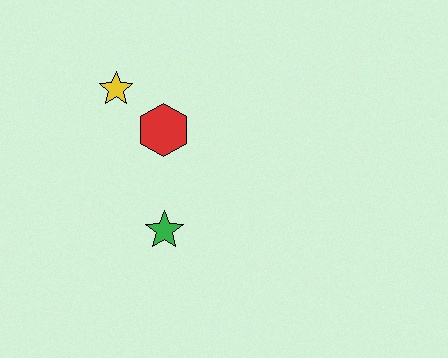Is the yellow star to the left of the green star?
Yes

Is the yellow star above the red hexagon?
Yes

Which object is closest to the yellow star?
The red hexagon is closest to the yellow star.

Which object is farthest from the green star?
The yellow star is farthest from the green star.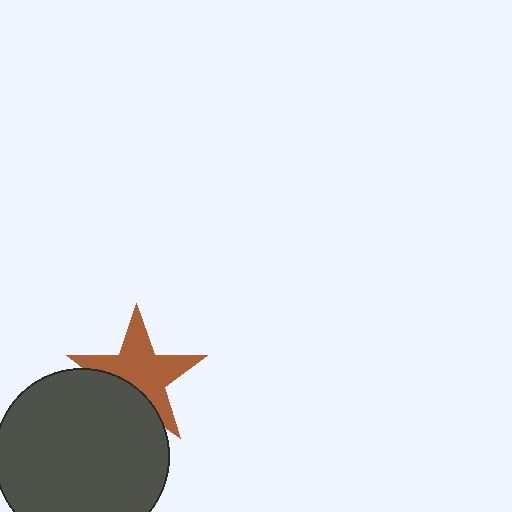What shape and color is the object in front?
The object in front is a dark gray circle.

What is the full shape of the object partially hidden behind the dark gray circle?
The partially hidden object is a brown star.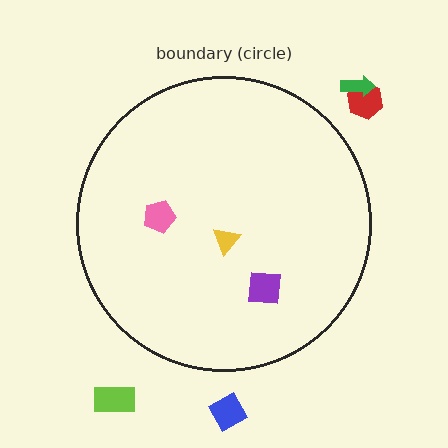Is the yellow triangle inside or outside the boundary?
Inside.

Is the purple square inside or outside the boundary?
Inside.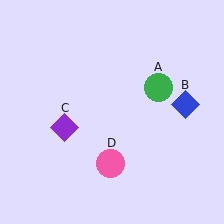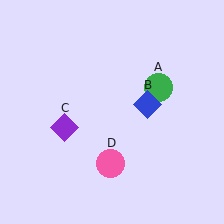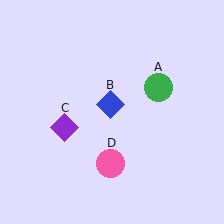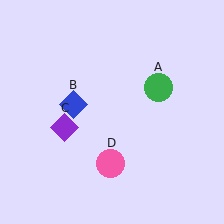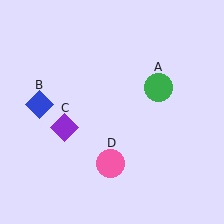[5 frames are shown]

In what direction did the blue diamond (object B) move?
The blue diamond (object B) moved left.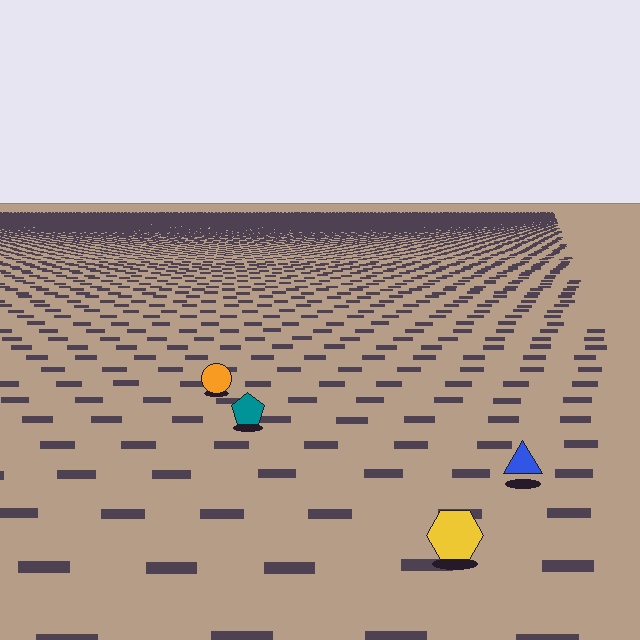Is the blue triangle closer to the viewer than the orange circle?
Yes. The blue triangle is closer — you can tell from the texture gradient: the ground texture is coarser near it.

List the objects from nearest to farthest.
From nearest to farthest: the yellow hexagon, the blue triangle, the teal pentagon, the orange circle.